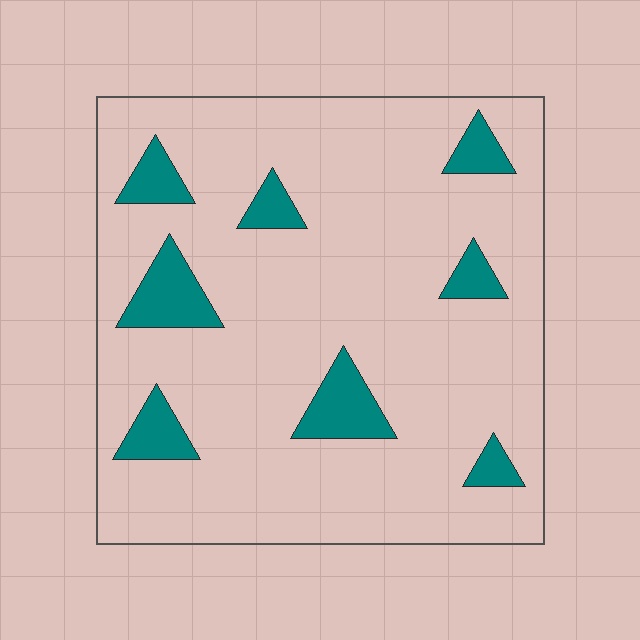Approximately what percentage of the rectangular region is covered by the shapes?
Approximately 15%.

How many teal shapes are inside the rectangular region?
8.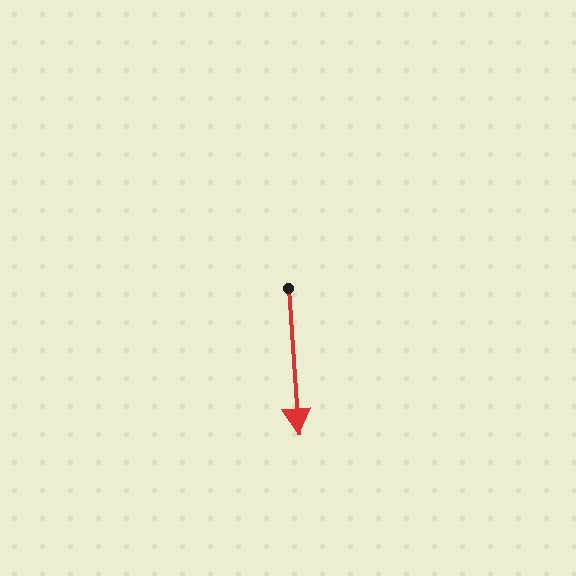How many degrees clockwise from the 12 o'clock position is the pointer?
Approximately 176 degrees.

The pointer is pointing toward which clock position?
Roughly 6 o'clock.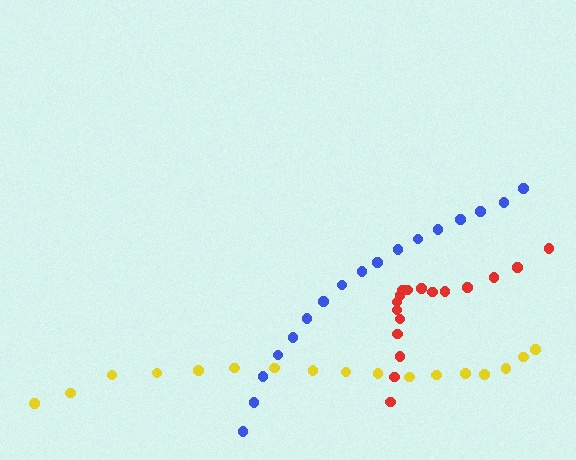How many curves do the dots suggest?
There are 3 distinct paths.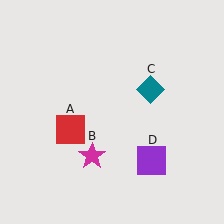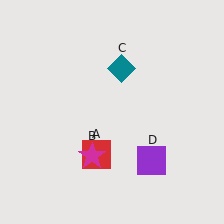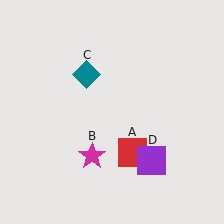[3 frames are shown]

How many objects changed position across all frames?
2 objects changed position: red square (object A), teal diamond (object C).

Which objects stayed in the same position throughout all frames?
Magenta star (object B) and purple square (object D) remained stationary.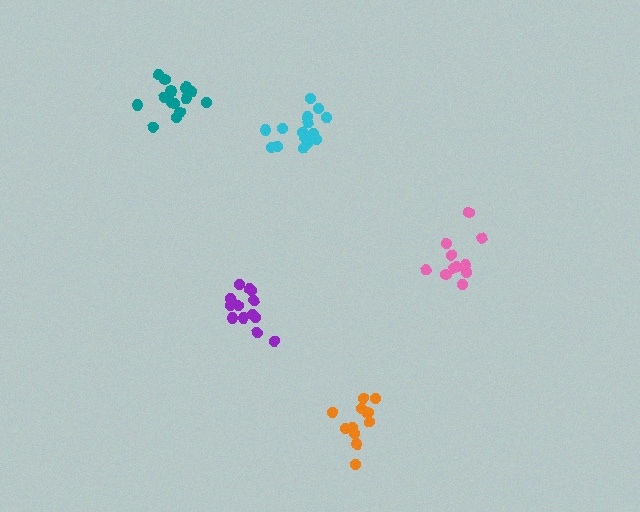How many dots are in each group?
Group 1: 15 dots, Group 2: 14 dots, Group 3: 11 dots, Group 4: 14 dots, Group 5: 11 dots (65 total).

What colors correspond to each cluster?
The clusters are colored: cyan, purple, pink, teal, orange.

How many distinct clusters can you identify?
There are 5 distinct clusters.